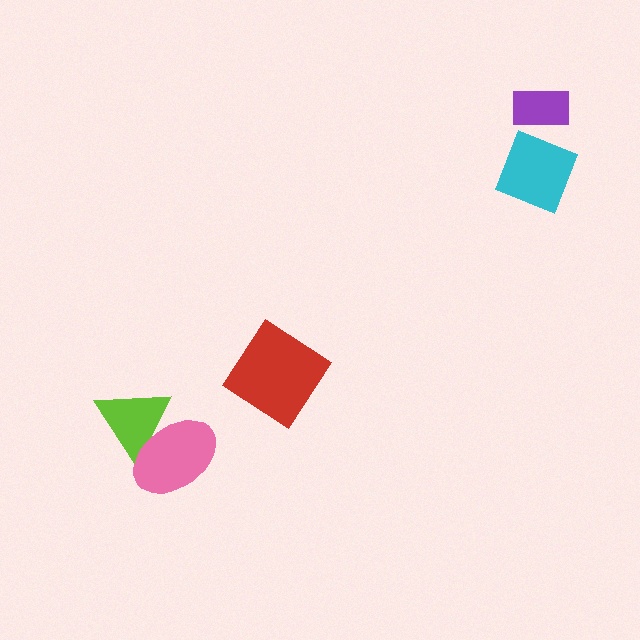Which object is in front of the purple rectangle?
The cyan diamond is in front of the purple rectangle.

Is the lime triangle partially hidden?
Yes, it is partially covered by another shape.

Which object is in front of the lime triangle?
The pink ellipse is in front of the lime triangle.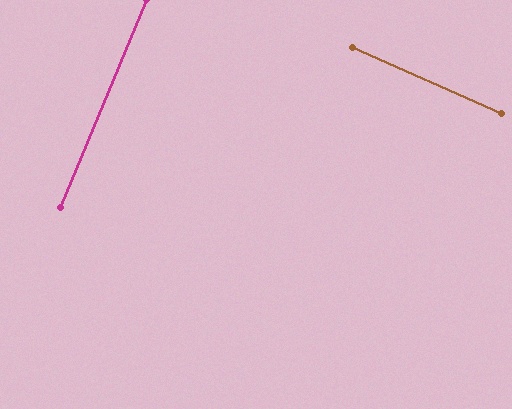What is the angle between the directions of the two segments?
Approximately 89 degrees.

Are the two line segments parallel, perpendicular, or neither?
Perpendicular — they meet at approximately 89°.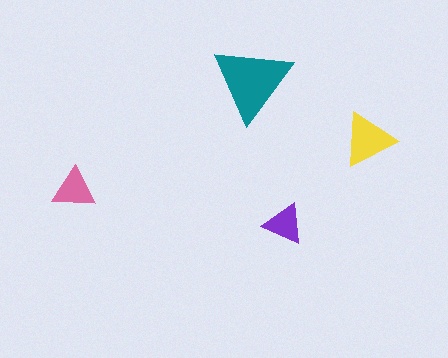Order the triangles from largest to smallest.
the teal one, the yellow one, the pink one, the purple one.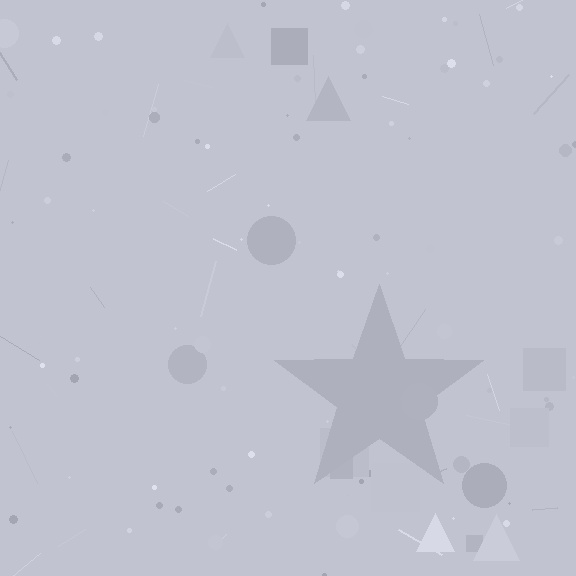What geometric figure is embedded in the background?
A star is embedded in the background.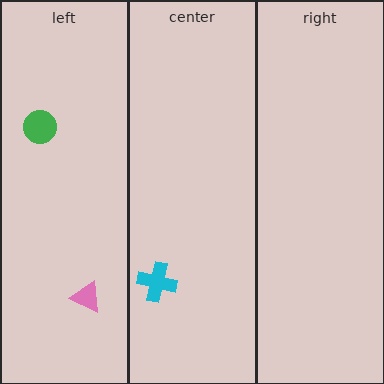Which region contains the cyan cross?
The center region.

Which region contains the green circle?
The left region.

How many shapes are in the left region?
2.